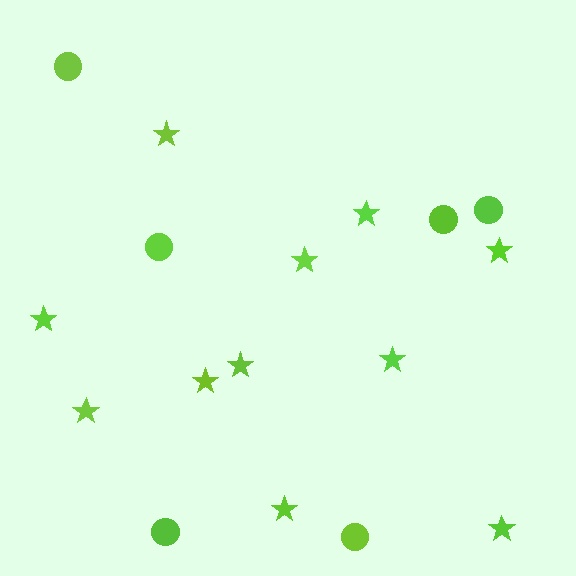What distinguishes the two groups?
There are 2 groups: one group of circles (6) and one group of stars (11).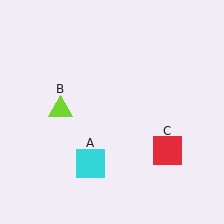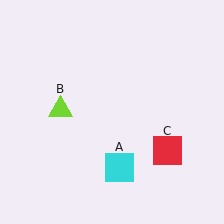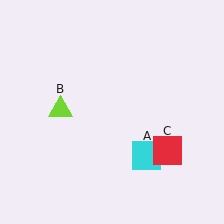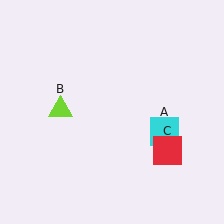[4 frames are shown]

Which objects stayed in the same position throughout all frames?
Lime triangle (object B) and red square (object C) remained stationary.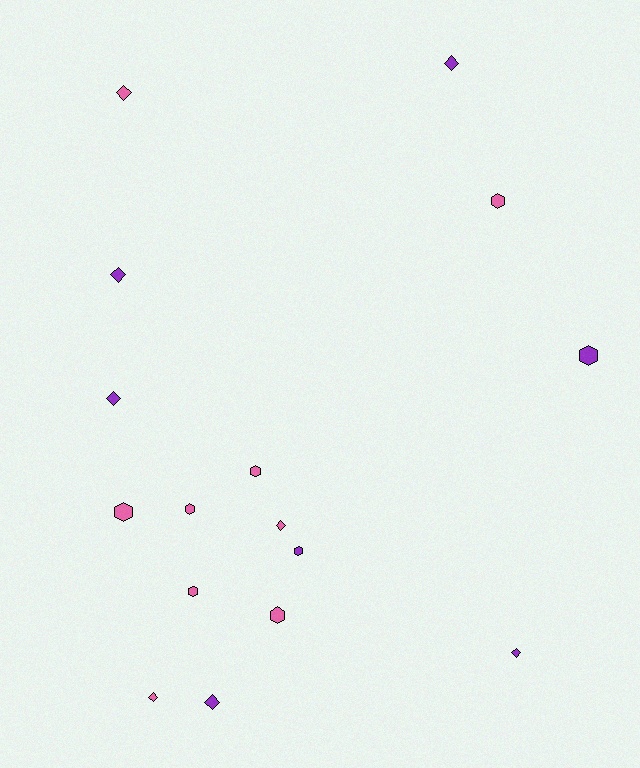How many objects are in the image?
There are 16 objects.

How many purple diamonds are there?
There are 5 purple diamonds.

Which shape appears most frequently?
Hexagon, with 8 objects.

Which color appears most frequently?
Pink, with 9 objects.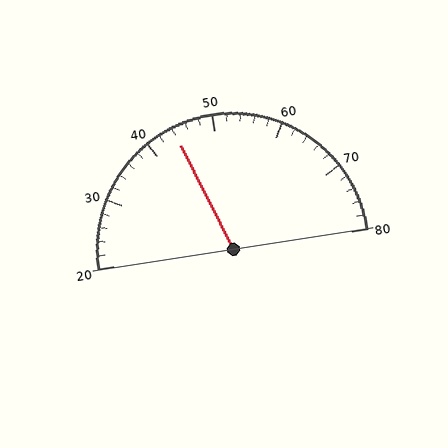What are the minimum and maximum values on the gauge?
The gauge ranges from 20 to 80.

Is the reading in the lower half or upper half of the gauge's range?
The reading is in the lower half of the range (20 to 80).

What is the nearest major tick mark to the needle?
The nearest major tick mark is 40.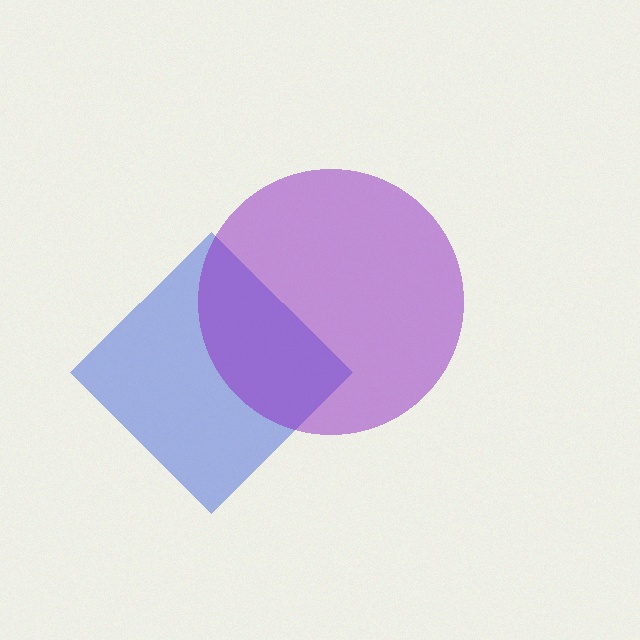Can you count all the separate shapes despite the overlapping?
Yes, there are 2 separate shapes.